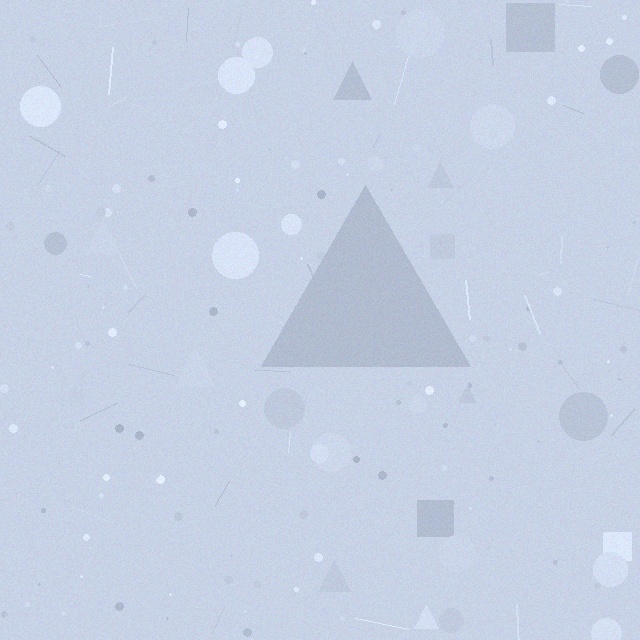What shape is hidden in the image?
A triangle is hidden in the image.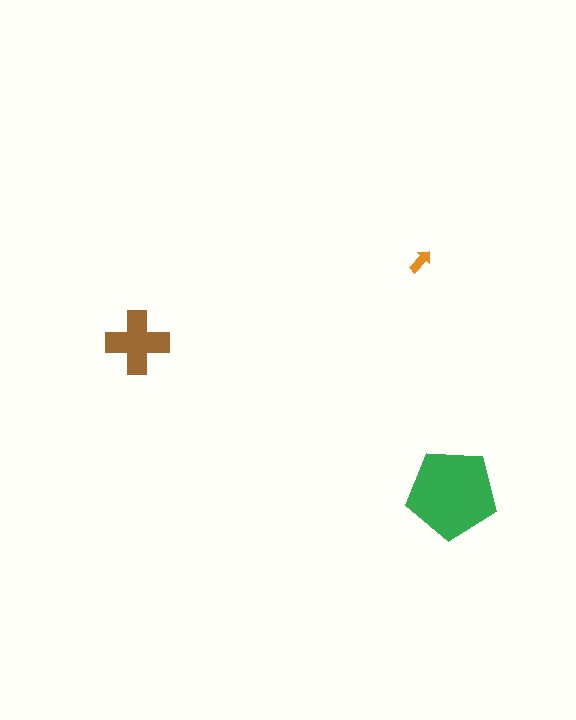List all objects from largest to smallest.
The green pentagon, the brown cross, the orange arrow.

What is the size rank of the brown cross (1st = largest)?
2nd.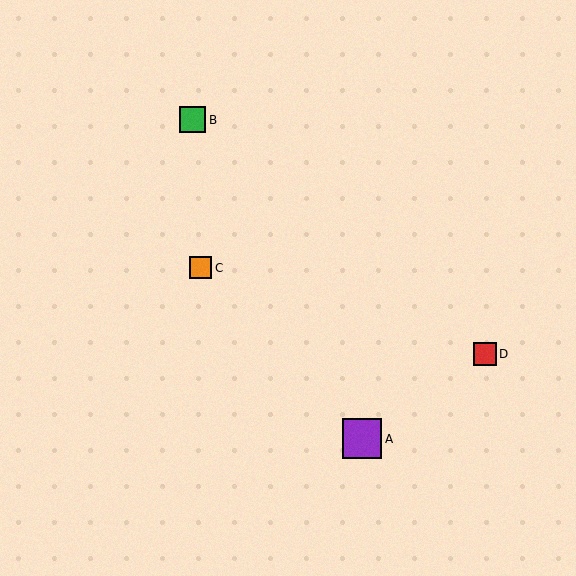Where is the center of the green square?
The center of the green square is at (193, 120).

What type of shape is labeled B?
Shape B is a green square.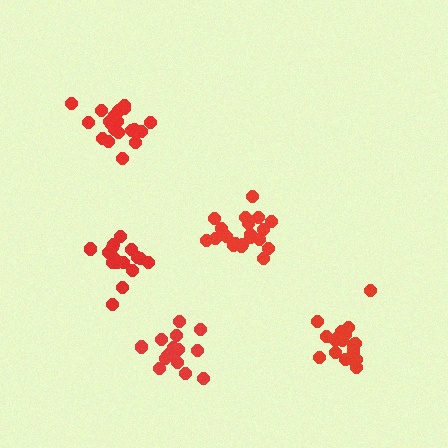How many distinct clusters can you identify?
There are 5 distinct clusters.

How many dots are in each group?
Group 1: 17 dots, Group 2: 20 dots, Group 3: 20 dots, Group 4: 16 dots, Group 5: 21 dots (94 total).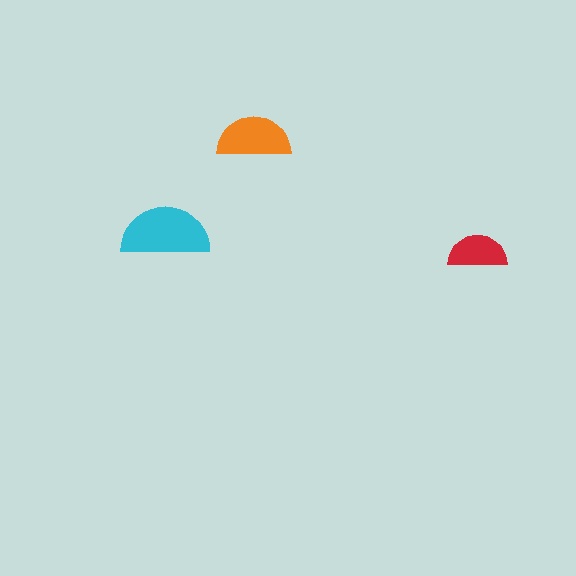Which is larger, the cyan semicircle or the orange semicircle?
The cyan one.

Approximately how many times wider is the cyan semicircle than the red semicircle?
About 1.5 times wider.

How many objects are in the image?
There are 3 objects in the image.